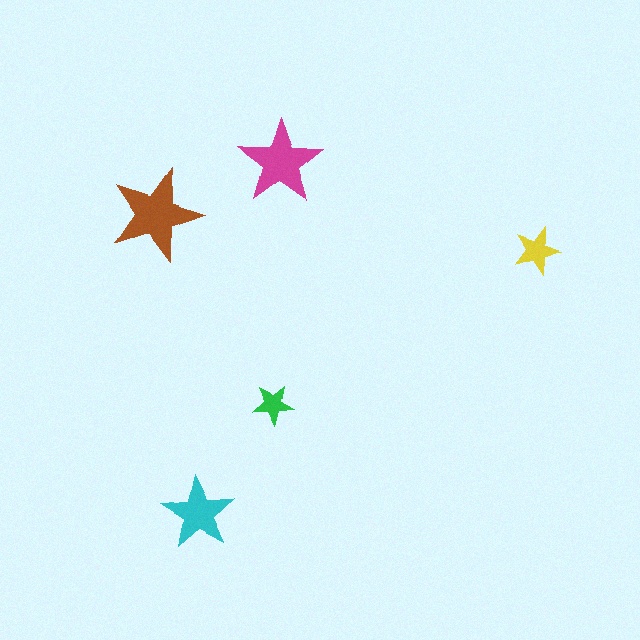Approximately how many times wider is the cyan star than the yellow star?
About 1.5 times wider.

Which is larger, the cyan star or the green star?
The cyan one.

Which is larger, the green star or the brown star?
The brown one.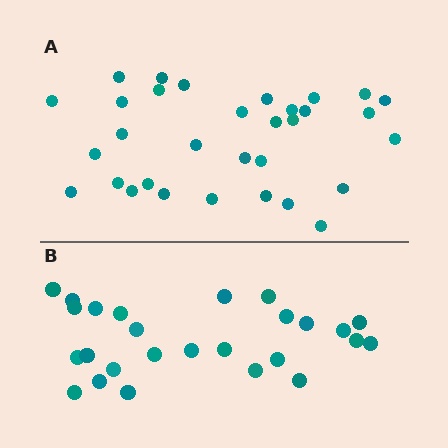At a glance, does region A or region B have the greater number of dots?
Region A (the top region) has more dots.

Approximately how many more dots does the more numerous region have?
Region A has about 6 more dots than region B.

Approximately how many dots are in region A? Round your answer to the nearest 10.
About 30 dots. (The exact count is 32, which rounds to 30.)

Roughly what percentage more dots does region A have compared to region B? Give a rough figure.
About 25% more.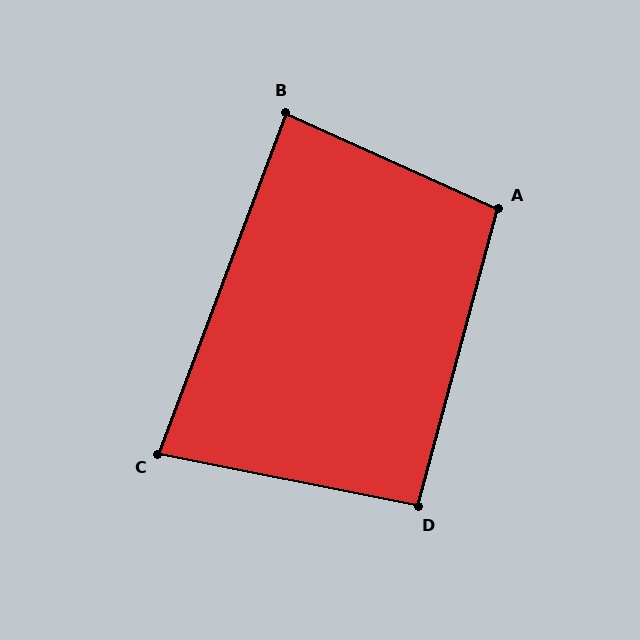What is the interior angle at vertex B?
Approximately 86 degrees (approximately right).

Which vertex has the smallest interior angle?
C, at approximately 81 degrees.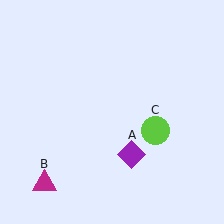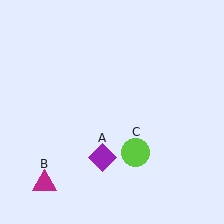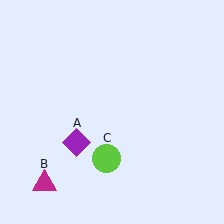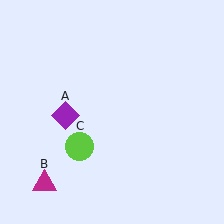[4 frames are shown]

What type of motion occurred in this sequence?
The purple diamond (object A), lime circle (object C) rotated clockwise around the center of the scene.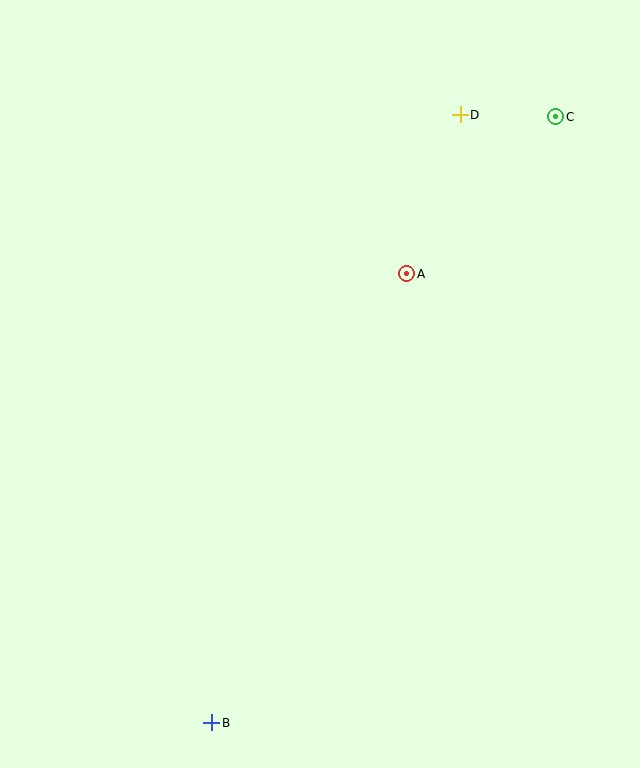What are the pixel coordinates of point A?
Point A is at (407, 274).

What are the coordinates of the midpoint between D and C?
The midpoint between D and C is at (508, 116).